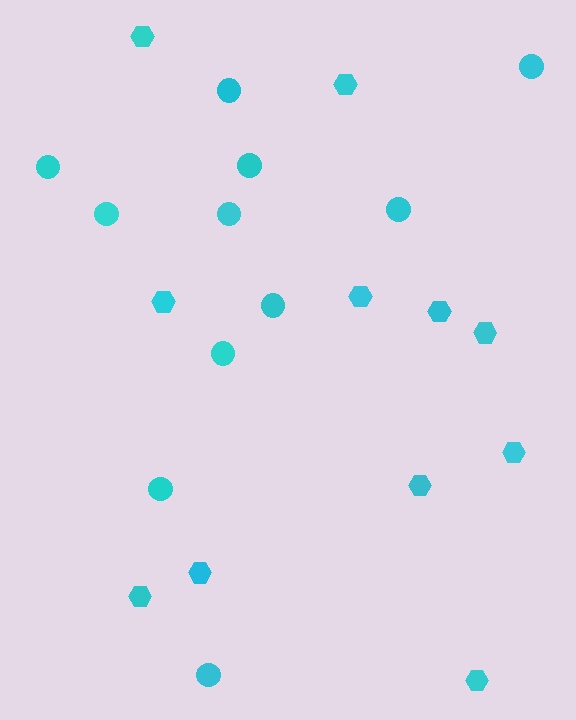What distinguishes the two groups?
There are 2 groups: one group of hexagons (11) and one group of circles (11).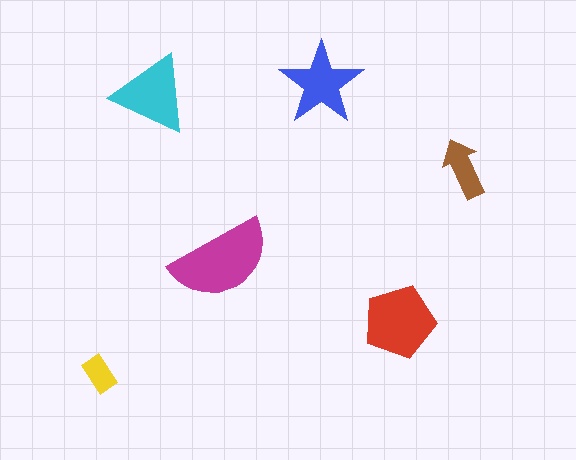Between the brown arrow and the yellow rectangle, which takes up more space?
The brown arrow.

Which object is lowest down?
The yellow rectangle is bottommost.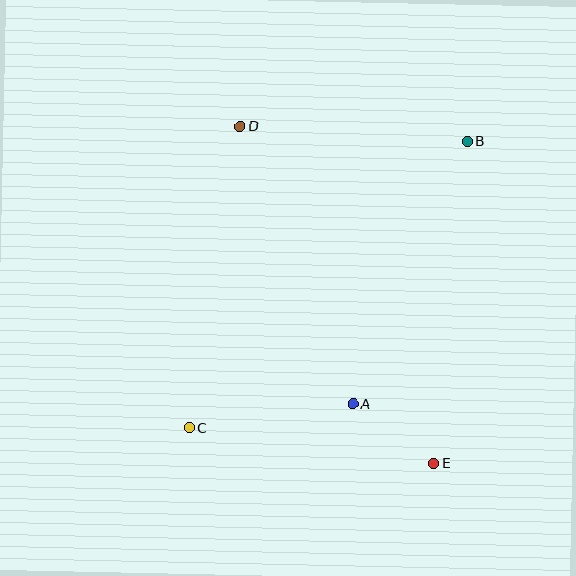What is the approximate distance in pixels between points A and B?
The distance between A and B is approximately 287 pixels.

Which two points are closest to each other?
Points A and E are closest to each other.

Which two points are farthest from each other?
Points B and C are farthest from each other.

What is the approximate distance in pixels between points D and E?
The distance between D and E is approximately 389 pixels.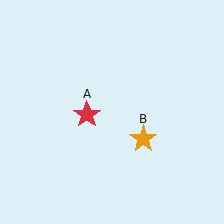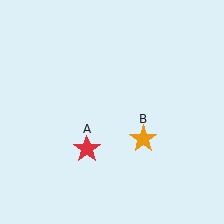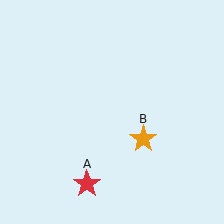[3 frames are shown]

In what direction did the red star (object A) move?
The red star (object A) moved down.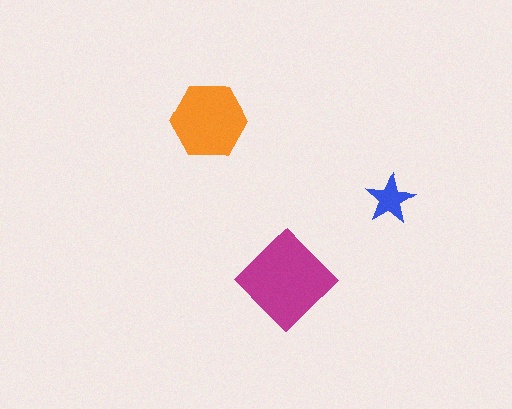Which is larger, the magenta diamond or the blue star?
The magenta diamond.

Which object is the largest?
The magenta diamond.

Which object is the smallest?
The blue star.